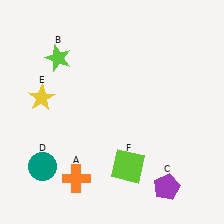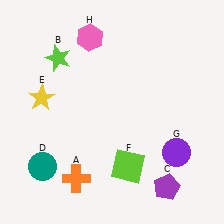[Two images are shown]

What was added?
A purple circle (G), a pink hexagon (H) were added in Image 2.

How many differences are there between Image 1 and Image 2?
There are 2 differences between the two images.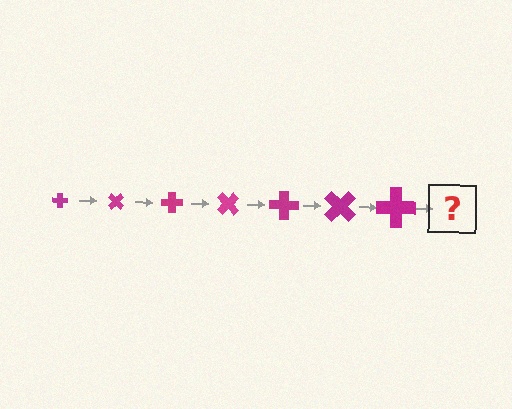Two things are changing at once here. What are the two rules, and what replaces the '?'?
The two rules are that the cross grows larger each step and it rotates 45 degrees each step. The '?' should be a cross, larger than the previous one and rotated 315 degrees from the start.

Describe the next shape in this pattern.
It should be a cross, larger than the previous one and rotated 315 degrees from the start.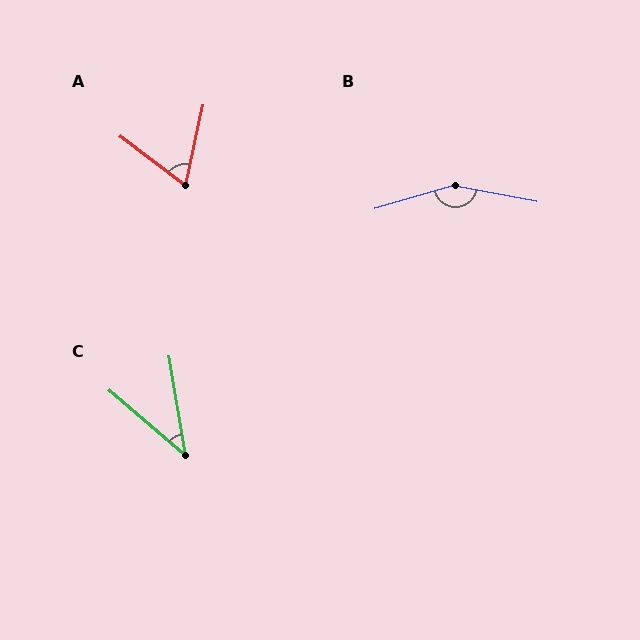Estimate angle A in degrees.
Approximately 65 degrees.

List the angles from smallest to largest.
C (40°), A (65°), B (153°).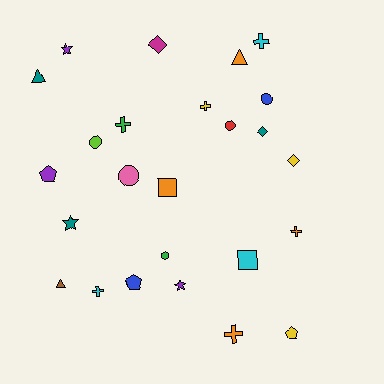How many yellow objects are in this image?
There are 3 yellow objects.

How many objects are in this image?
There are 25 objects.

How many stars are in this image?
There are 3 stars.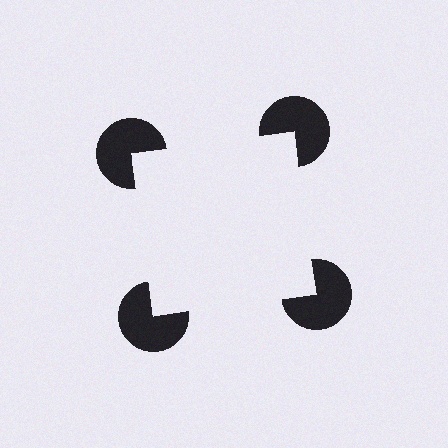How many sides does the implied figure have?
4 sides.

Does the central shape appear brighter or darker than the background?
It typically appears slightly brighter than the background, even though no actual brightness change is drawn.